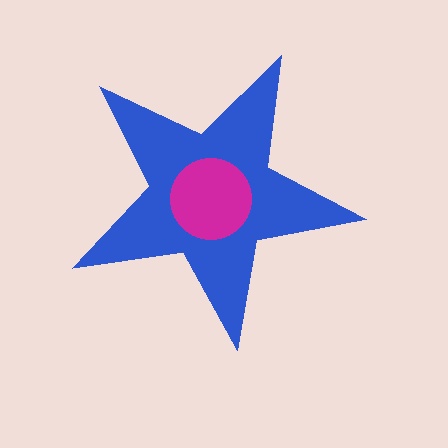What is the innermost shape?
The magenta circle.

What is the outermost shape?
The blue star.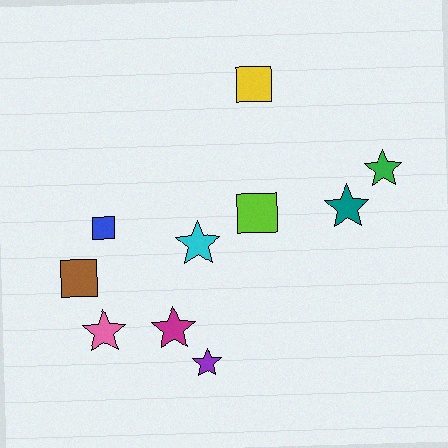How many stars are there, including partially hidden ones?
There are 6 stars.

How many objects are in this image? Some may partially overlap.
There are 10 objects.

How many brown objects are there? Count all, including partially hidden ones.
There is 1 brown object.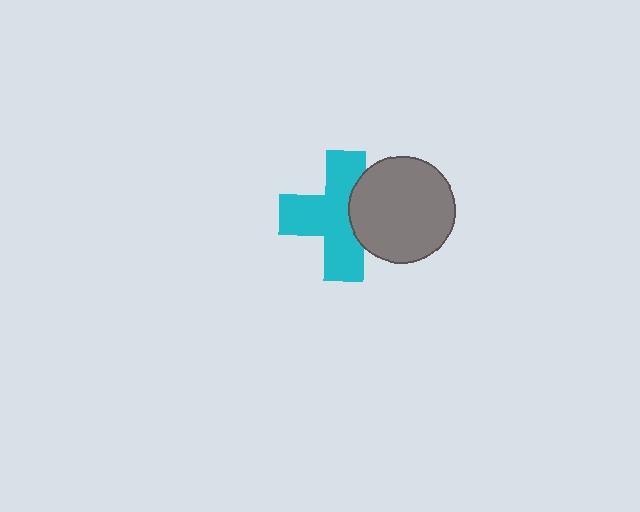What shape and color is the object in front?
The object in front is a gray circle.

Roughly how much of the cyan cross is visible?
Most of it is visible (roughly 70%).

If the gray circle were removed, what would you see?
You would see the complete cyan cross.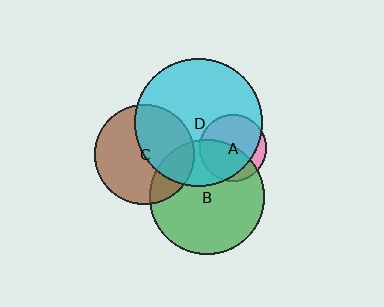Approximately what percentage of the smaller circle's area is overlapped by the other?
Approximately 45%.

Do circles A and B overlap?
Yes.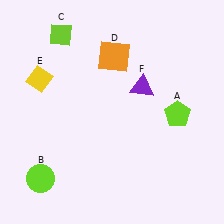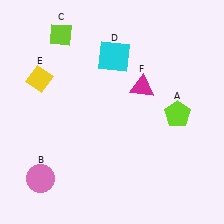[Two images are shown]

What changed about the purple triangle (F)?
In Image 1, F is purple. In Image 2, it changed to magenta.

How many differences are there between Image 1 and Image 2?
There are 3 differences between the two images.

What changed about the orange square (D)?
In Image 1, D is orange. In Image 2, it changed to cyan.